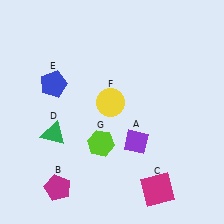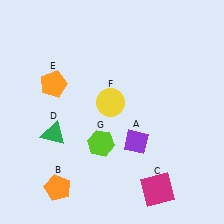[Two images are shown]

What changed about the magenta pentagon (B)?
In Image 1, B is magenta. In Image 2, it changed to orange.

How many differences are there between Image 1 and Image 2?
There are 2 differences between the two images.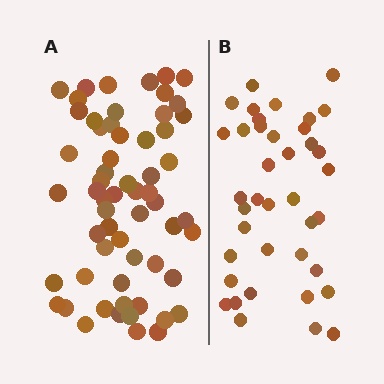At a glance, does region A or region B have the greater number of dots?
Region A (the left region) has more dots.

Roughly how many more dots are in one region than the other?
Region A has approximately 20 more dots than region B.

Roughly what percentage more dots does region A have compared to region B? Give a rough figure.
About 55% more.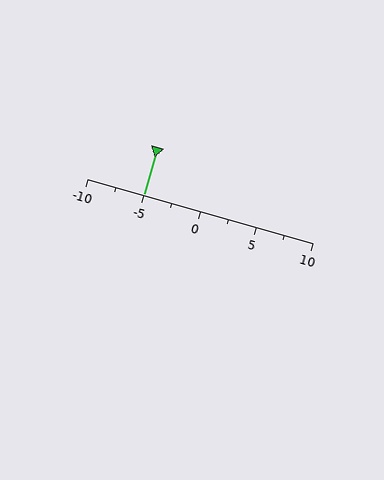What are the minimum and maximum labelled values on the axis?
The axis runs from -10 to 10.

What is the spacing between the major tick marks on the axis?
The major ticks are spaced 5 apart.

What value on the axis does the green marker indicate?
The marker indicates approximately -5.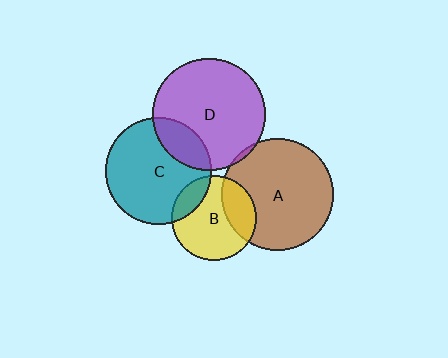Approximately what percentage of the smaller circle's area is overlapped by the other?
Approximately 5%.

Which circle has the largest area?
Circle D (purple).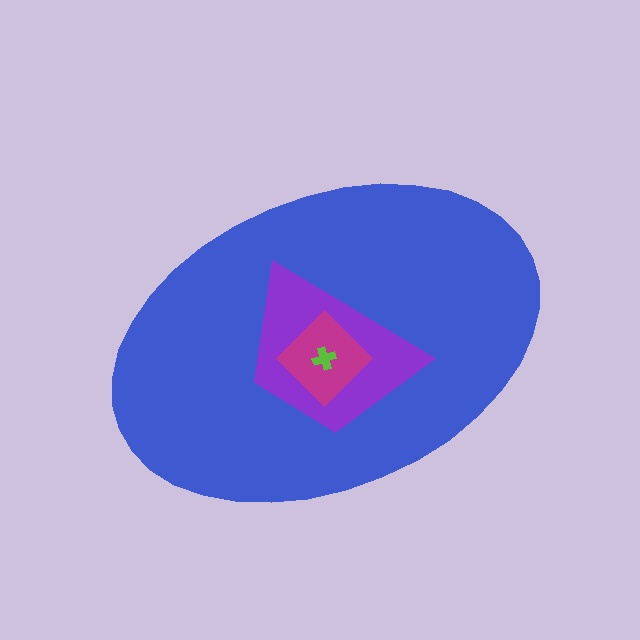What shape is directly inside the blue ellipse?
The purple trapezoid.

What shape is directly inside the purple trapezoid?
The magenta diamond.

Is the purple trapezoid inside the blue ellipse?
Yes.